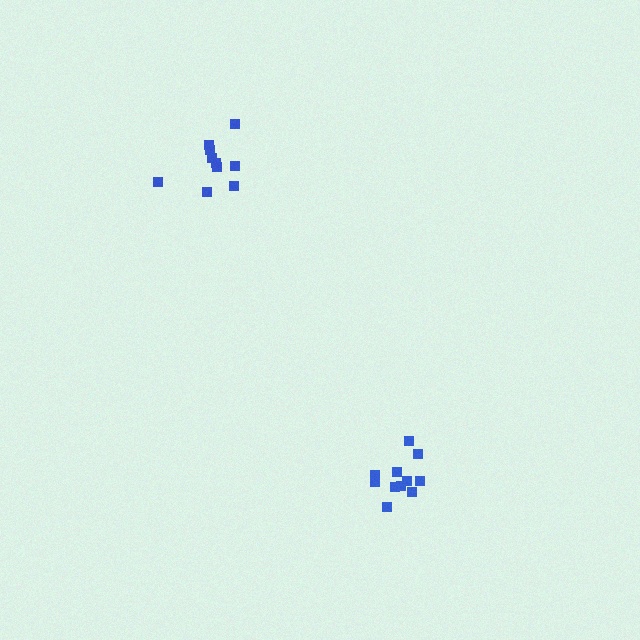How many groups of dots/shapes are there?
There are 2 groups.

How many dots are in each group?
Group 1: 10 dots, Group 2: 11 dots (21 total).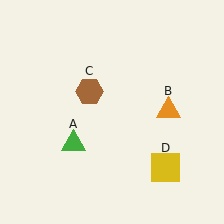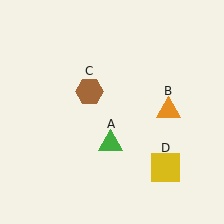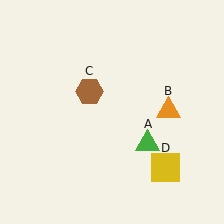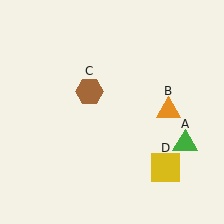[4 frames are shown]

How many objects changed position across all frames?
1 object changed position: green triangle (object A).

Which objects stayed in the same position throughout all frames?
Orange triangle (object B) and brown hexagon (object C) and yellow square (object D) remained stationary.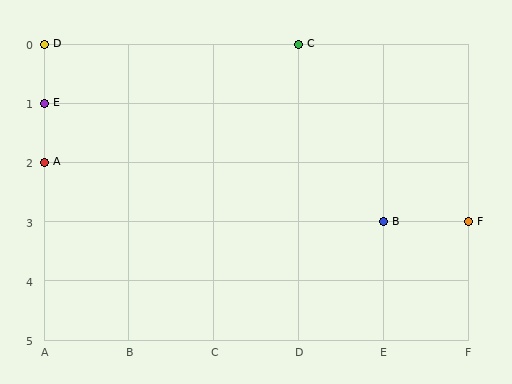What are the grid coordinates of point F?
Point F is at grid coordinates (F, 3).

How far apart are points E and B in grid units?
Points E and B are 4 columns and 2 rows apart (about 4.5 grid units diagonally).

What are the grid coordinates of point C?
Point C is at grid coordinates (D, 0).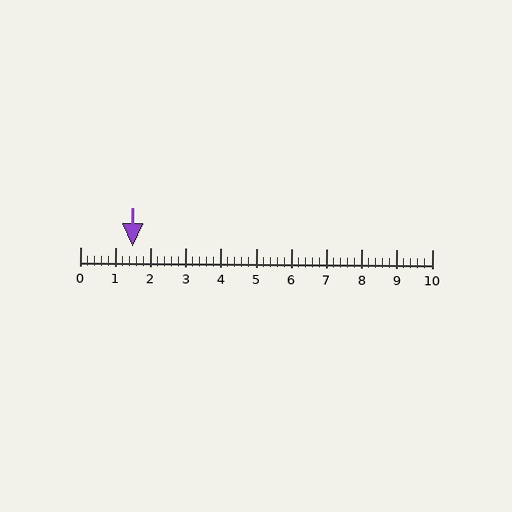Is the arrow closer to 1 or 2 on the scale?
The arrow is closer to 2.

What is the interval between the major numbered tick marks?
The major tick marks are spaced 1 units apart.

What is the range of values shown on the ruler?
The ruler shows values from 0 to 10.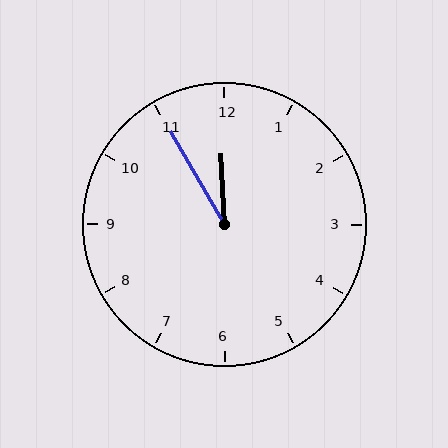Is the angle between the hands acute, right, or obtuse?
It is acute.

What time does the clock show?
11:55.